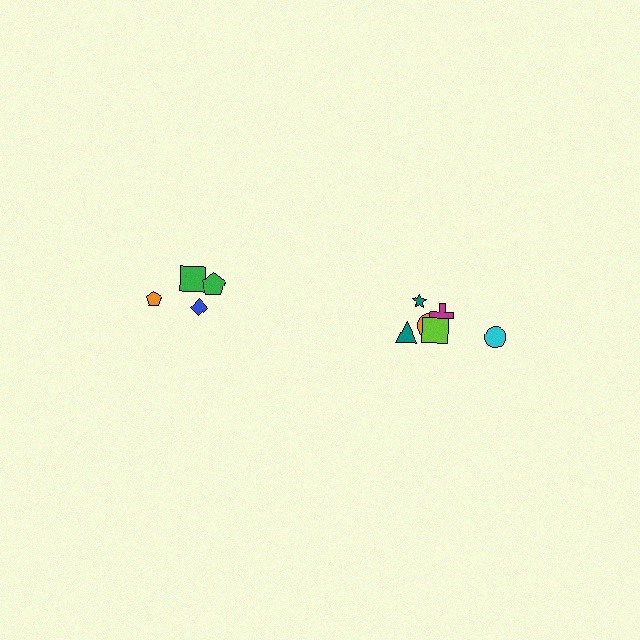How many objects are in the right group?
There are 6 objects.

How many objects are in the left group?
There are 4 objects.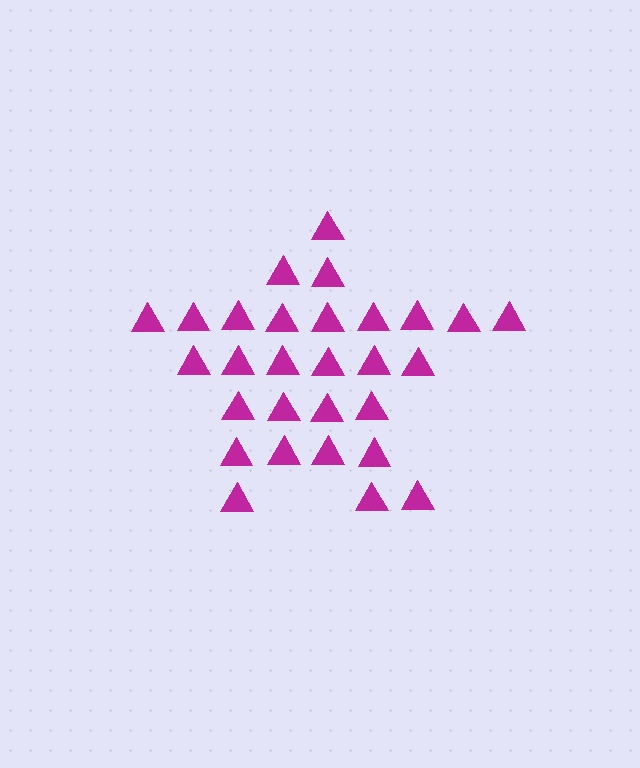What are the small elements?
The small elements are triangles.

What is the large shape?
The large shape is a star.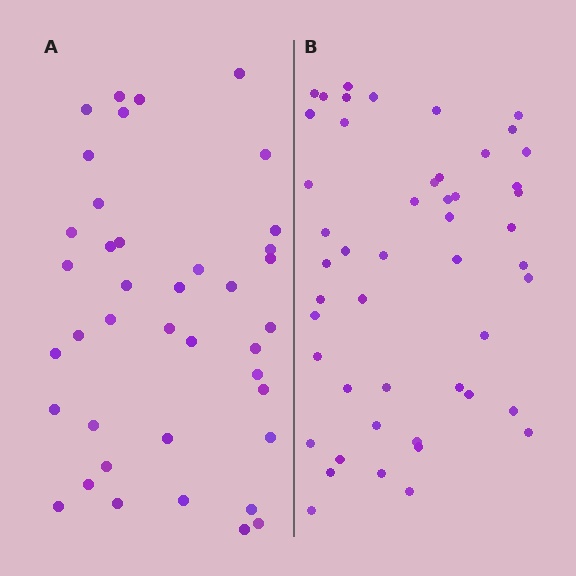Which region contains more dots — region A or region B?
Region B (the right region) has more dots.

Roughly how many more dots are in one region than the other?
Region B has roughly 8 or so more dots than region A.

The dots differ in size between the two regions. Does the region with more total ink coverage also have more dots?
No. Region A has more total ink coverage because its dots are larger, but region B actually contains more individual dots. Total area can be misleading — the number of items is what matters here.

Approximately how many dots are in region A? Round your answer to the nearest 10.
About 40 dots.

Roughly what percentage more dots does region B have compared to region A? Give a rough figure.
About 20% more.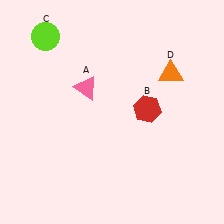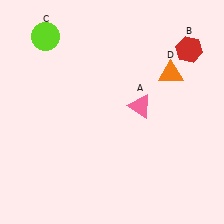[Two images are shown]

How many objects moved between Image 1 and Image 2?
2 objects moved between the two images.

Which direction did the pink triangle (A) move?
The pink triangle (A) moved right.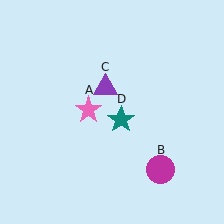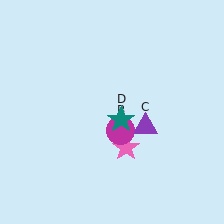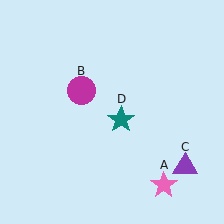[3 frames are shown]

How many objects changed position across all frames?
3 objects changed position: pink star (object A), magenta circle (object B), purple triangle (object C).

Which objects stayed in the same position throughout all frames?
Teal star (object D) remained stationary.